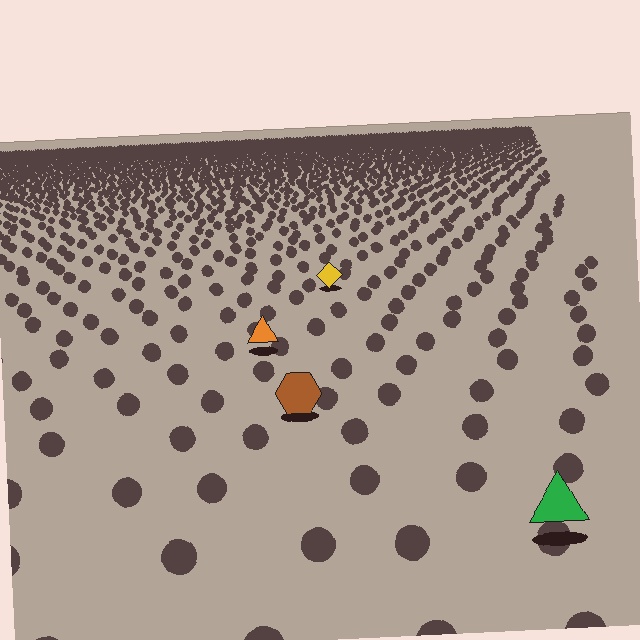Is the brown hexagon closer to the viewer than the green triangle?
No. The green triangle is closer — you can tell from the texture gradient: the ground texture is coarser near it.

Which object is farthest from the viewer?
The yellow diamond is farthest from the viewer. It appears smaller and the ground texture around it is denser.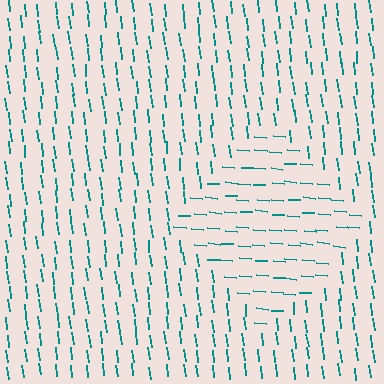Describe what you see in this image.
The image is filled with small teal line segments. A diamond region in the image has lines oriented differently from the surrounding lines, creating a visible texture boundary.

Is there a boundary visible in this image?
Yes, there is a texture boundary formed by a change in line orientation.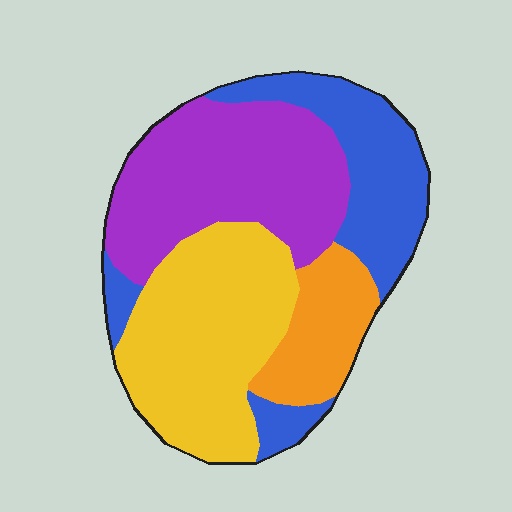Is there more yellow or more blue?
Yellow.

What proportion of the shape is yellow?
Yellow takes up about one third (1/3) of the shape.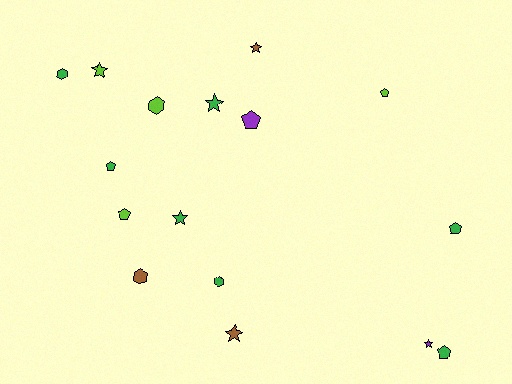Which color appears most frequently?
Green, with 7 objects.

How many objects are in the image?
There are 16 objects.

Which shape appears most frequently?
Star, with 6 objects.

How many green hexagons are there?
There are 2 green hexagons.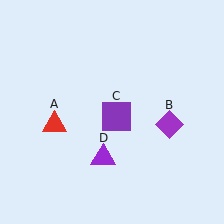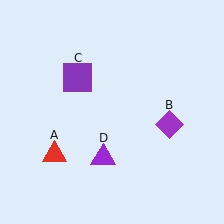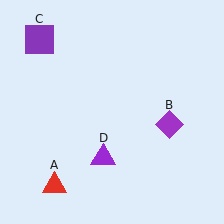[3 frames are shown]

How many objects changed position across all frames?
2 objects changed position: red triangle (object A), purple square (object C).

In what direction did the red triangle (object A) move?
The red triangle (object A) moved down.